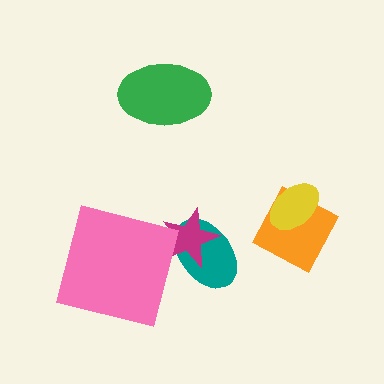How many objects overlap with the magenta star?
1 object overlaps with the magenta star.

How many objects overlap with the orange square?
1 object overlaps with the orange square.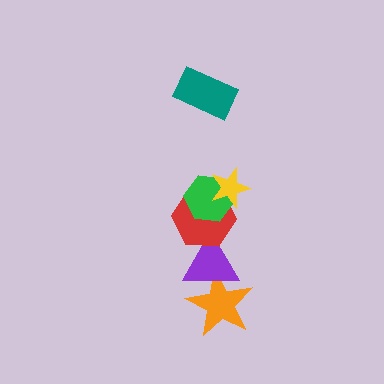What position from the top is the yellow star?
The yellow star is 2nd from the top.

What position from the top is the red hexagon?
The red hexagon is 4th from the top.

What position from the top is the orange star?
The orange star is 6th from the top.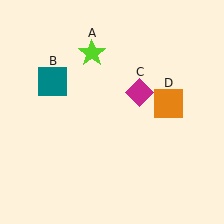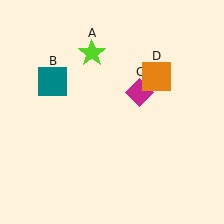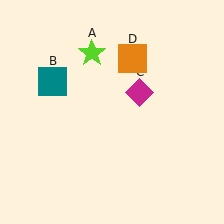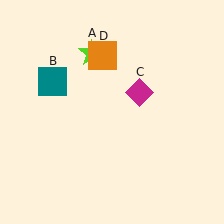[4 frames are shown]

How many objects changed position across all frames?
1 object changed position: orange square (object D).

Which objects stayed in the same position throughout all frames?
Lime star (object A) and teal square (object B) and magenta diamond (object C) remained stationary.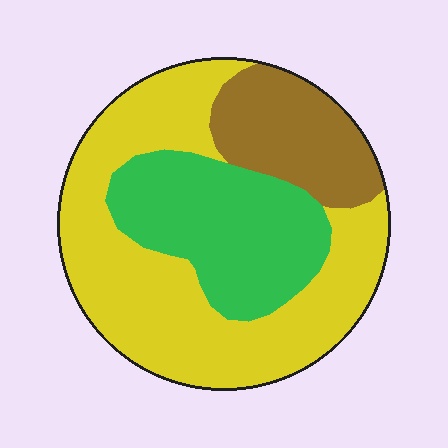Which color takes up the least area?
Brown, at roughly 20%.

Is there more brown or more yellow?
Yellow.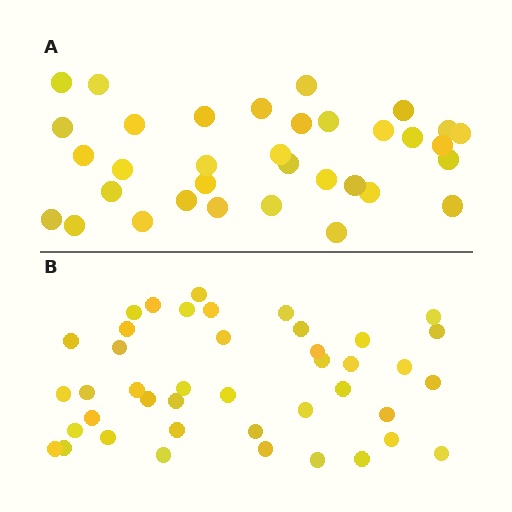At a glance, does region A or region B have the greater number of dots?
Region B (the bottom region) has more dots.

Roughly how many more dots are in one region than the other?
Region B has roughly 8 or so more dots than region A.